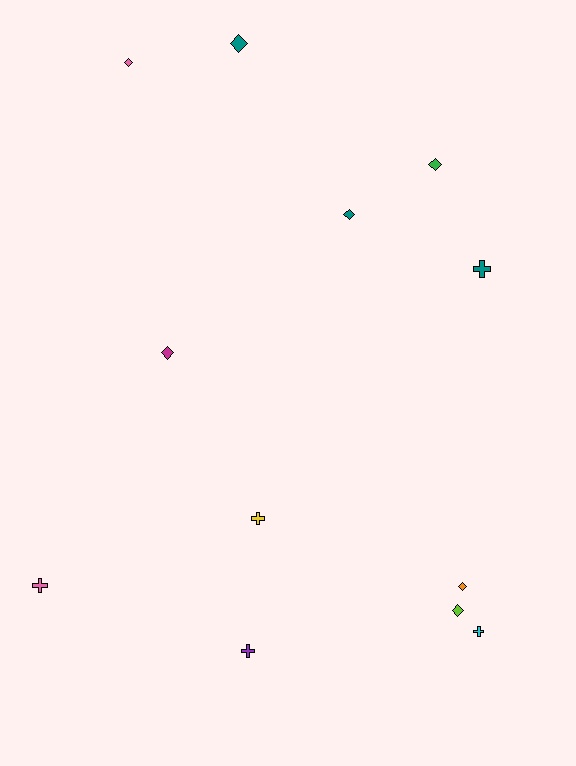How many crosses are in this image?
There are 5 crosses.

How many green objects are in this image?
There is 1 green object.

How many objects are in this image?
There are 12 objects.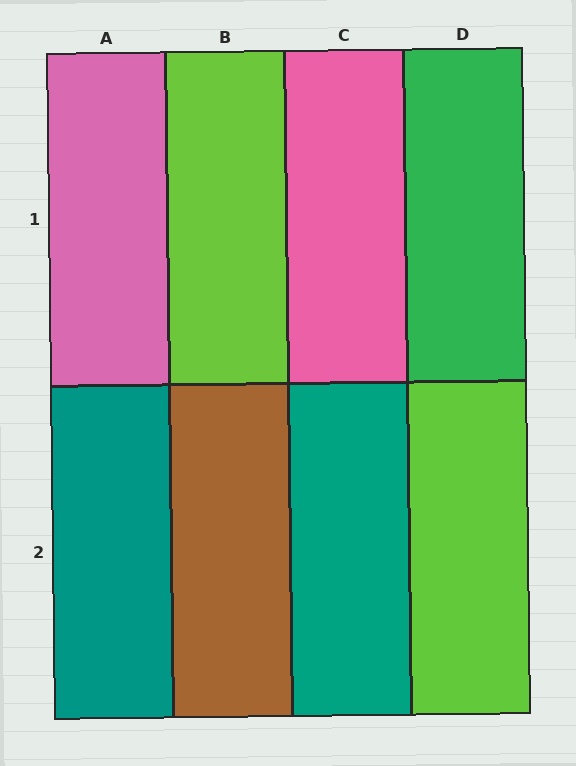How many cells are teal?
2 cells are teal.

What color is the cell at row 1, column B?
Lime.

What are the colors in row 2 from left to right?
Teal, brown, teal, lime.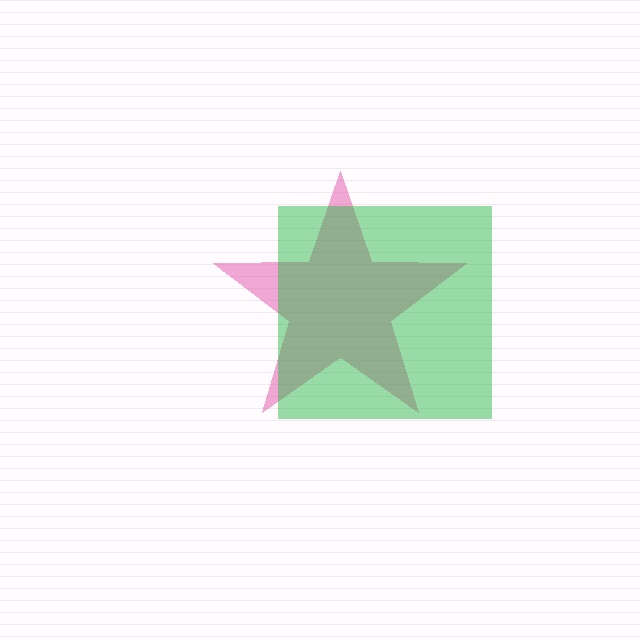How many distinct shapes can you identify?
There are 2 distinct shapes: a pink star, a green square.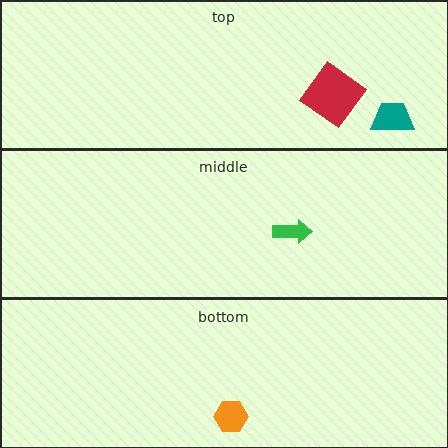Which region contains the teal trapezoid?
The top region.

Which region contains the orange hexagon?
The bottom region.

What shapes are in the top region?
The red diamond, the teal trapezoid.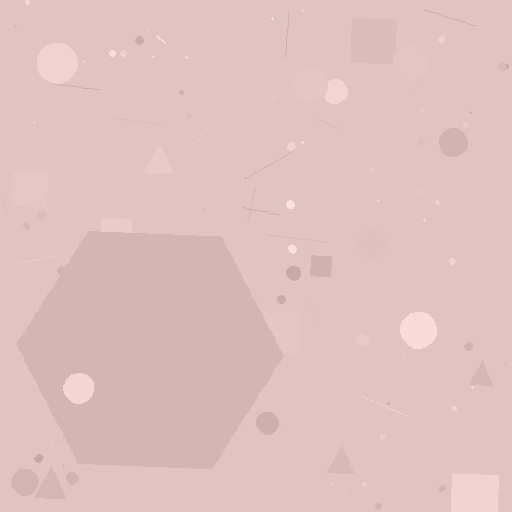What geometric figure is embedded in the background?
A hexagon is embedded in the background.